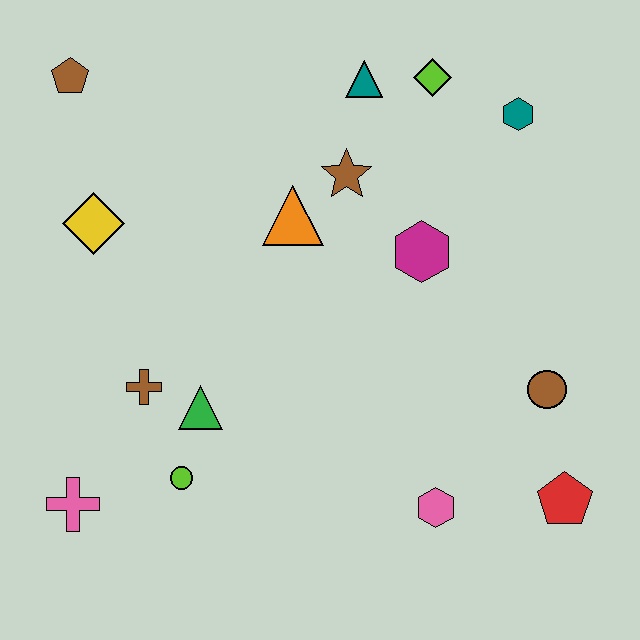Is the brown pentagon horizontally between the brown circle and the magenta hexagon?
No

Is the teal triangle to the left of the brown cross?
No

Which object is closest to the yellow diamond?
The brown pentagon is closest to the yellow diamond.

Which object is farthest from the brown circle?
The brown pentagon is farthest from the brown circle.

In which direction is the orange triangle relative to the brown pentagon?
The orange triangle is to the right of the brown pentagon.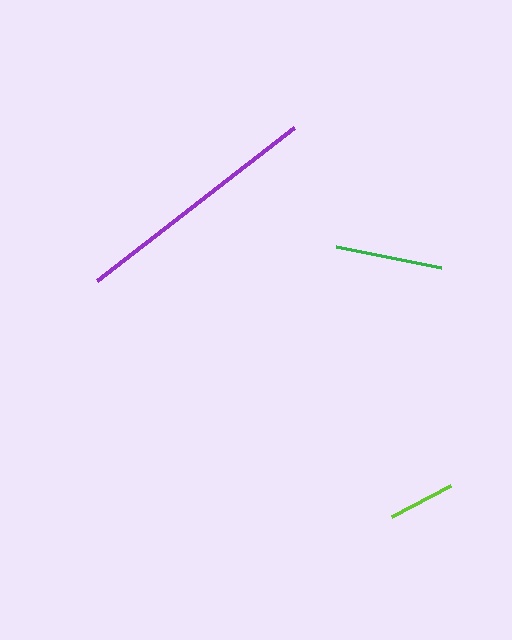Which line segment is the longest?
The purple line is the longest at approximately 249 pixels.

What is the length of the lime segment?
The lime segment is approximately 66 pixels long.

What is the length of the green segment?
The green segment is approximately 107 pixels long.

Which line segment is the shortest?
The lime line is the shortest at approximately 66 pixels.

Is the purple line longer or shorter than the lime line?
The purple line is longer than the lime line.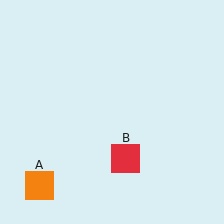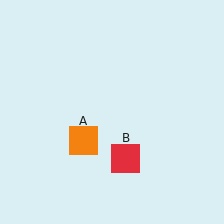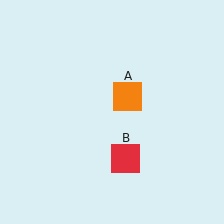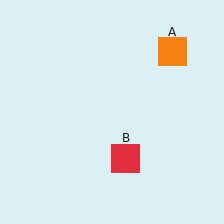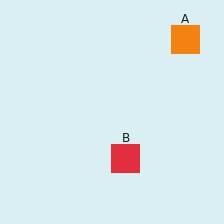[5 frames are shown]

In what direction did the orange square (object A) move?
The orange square (object A) moved up and to the right.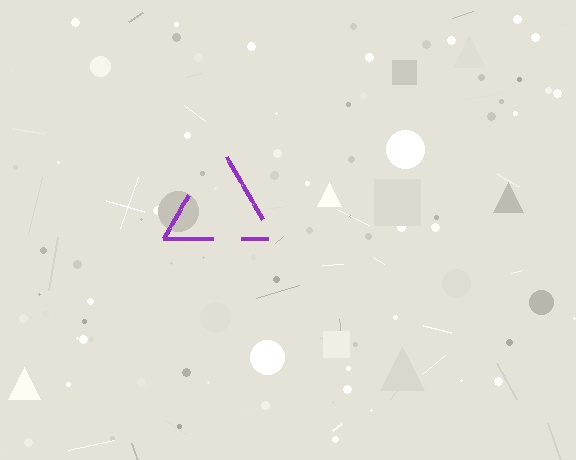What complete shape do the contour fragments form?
The contour fragments form a triangle.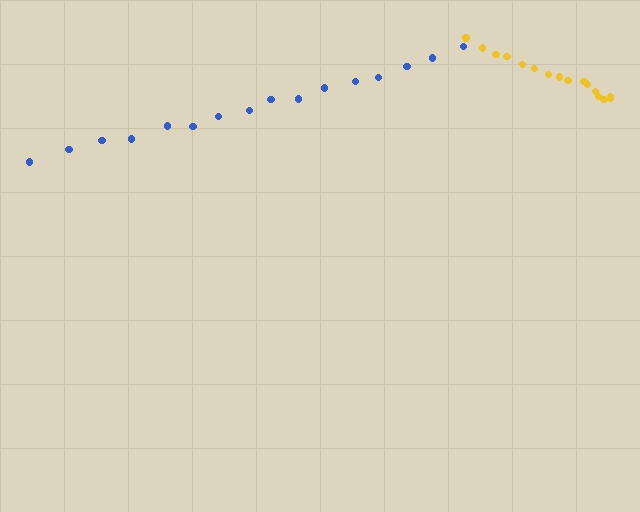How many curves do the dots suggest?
There are 2 distinct paths.